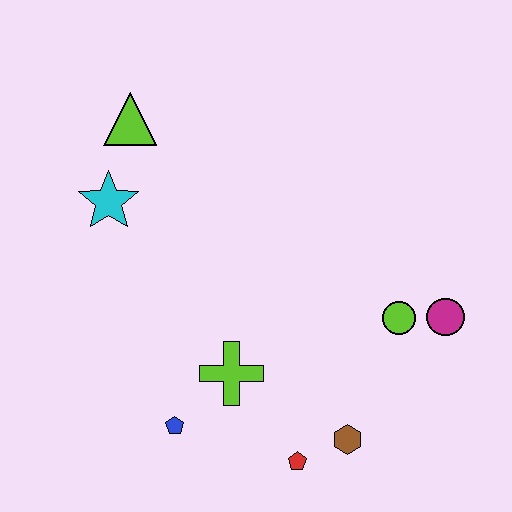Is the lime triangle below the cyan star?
No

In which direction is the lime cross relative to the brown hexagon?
The lime cross is to the left of the brown hexagon.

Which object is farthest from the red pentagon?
The lime triangle is farthest from the red pentagon.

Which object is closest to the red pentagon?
The brown hexagon is closest to the red pentagon.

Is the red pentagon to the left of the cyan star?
No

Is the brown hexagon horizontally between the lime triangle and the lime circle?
Yes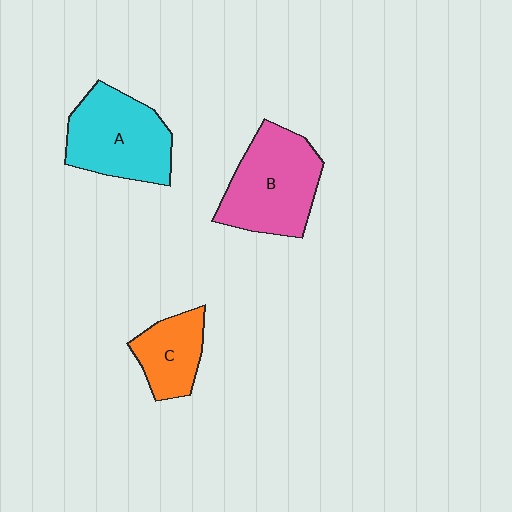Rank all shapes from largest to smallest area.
From largest to smallest: B (pink), A (cyan), C (orange).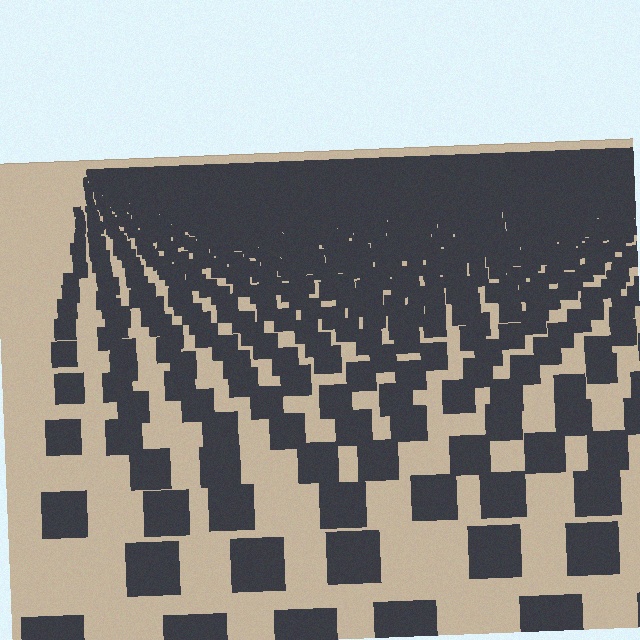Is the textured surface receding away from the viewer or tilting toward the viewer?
The surface is receding away from the viewer. Texture elements get smaller and denser toward the top.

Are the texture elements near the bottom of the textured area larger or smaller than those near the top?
Larger. Near the bottom, elements are closer to the viewer and appear at a bigger on-screen size.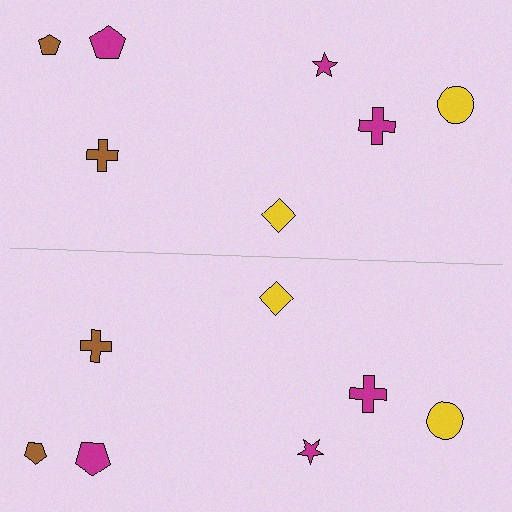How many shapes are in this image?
There are 14 shapes in this image.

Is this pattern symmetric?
Yes, this pattern has bilateral (reflection) symmetry.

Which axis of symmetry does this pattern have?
The pattern has a horizontal axis of symmetry running through the center of the image.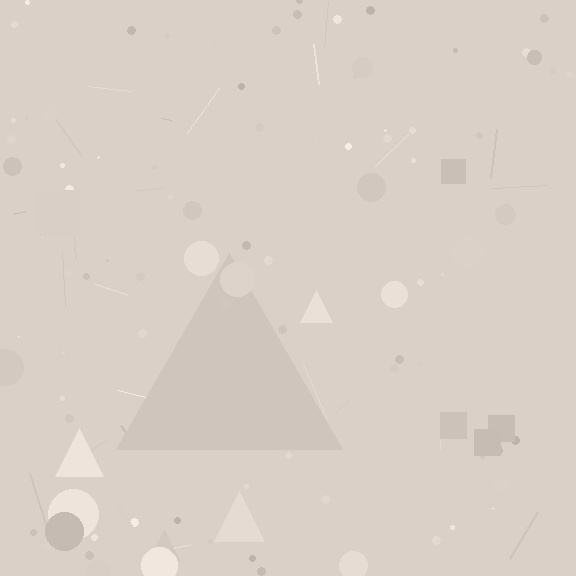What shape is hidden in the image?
A triangle is hidden in the image.